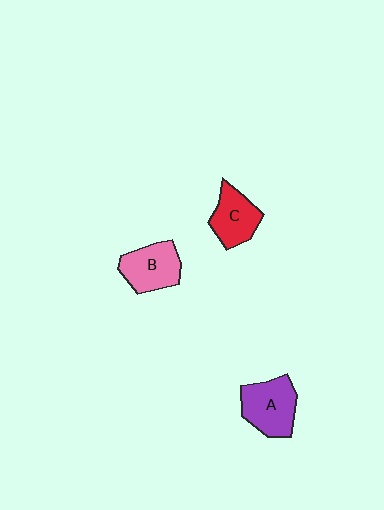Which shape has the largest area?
Shape A (purple).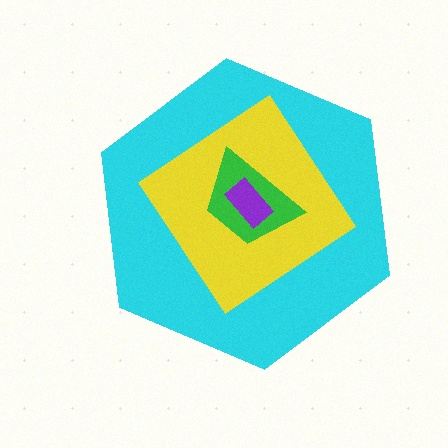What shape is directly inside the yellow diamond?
The green trapezoid.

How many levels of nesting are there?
4.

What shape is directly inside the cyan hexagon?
The yellow diamond.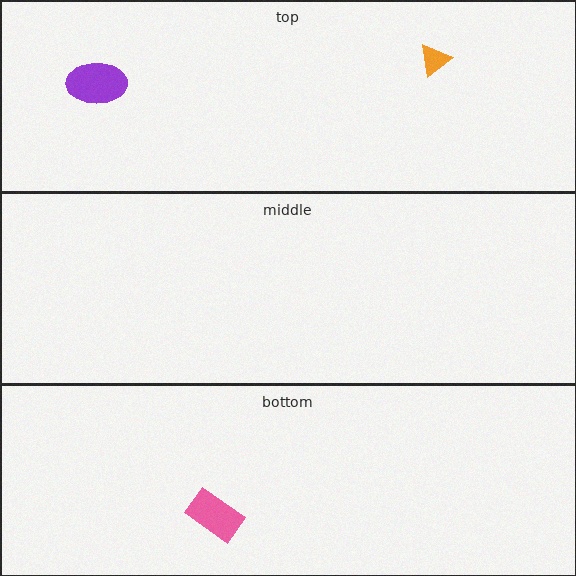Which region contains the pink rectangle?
The bottom region.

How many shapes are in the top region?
2.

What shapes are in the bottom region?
The pink rectangle.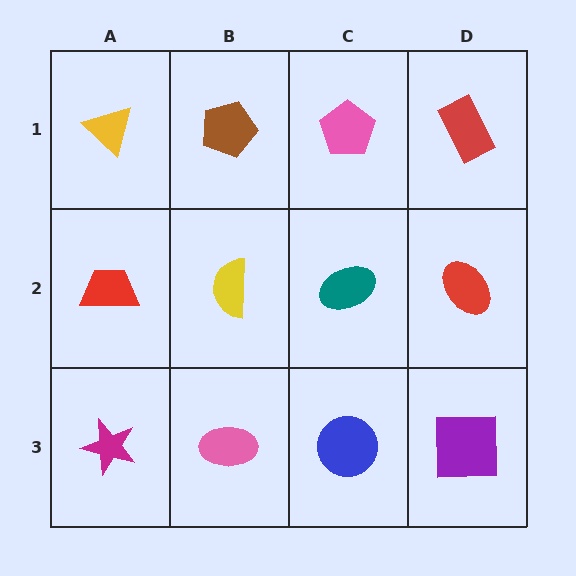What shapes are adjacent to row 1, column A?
A red trapezoid (row 2, column A), a brown pentagon (row 1, column B).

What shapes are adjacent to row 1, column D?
A red ellipse (row 2, column D), a pink pentagon (row 1, column C).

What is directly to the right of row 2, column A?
A yellow semicircle.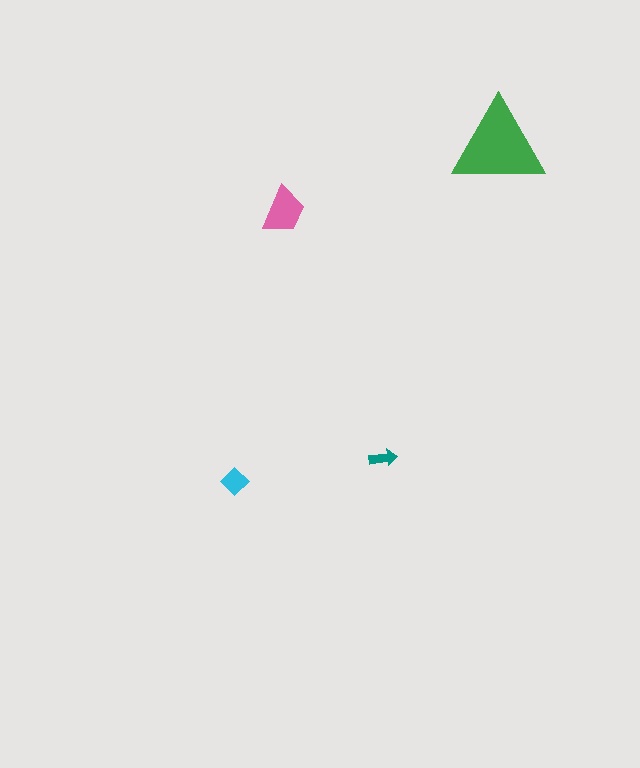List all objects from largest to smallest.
The green triangle, the pink trapezoid, the cyan diamond, the teal arrow.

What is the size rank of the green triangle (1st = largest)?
1st.